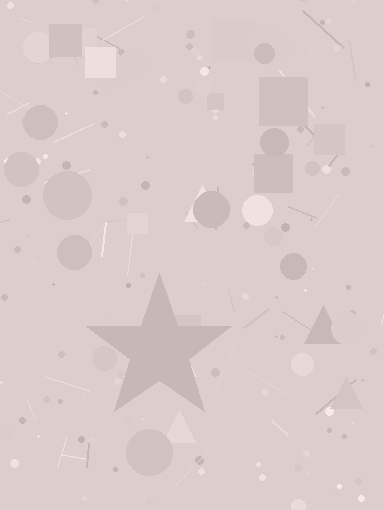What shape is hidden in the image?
A star is hidden in the image.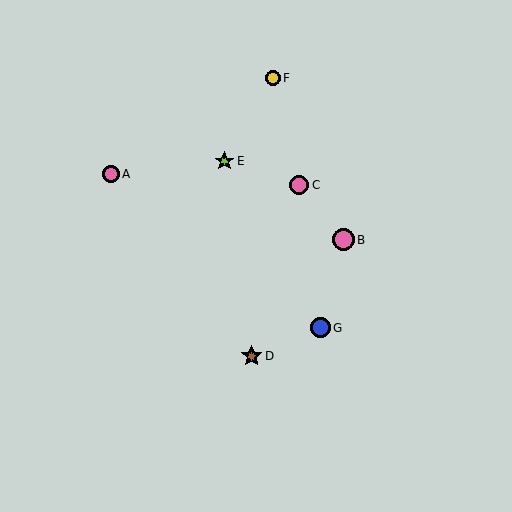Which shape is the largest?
The pink circle (labeled B) is the largest.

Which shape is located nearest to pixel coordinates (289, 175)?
The pink circle (labeled C) at (299, 185) is nearest to that location.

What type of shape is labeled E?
Shape E is a lime star.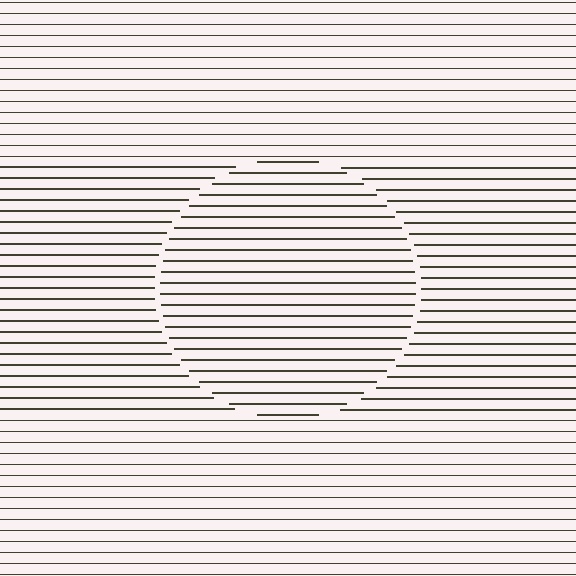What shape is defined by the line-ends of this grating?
An illusory circle. The interior of the shape contains the same grating, shifted by half a period — the contour is defined by the phase discontinuity where line-ends from the inner and outer gratings abut.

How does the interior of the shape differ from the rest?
The interior of the shape contains the same grating, shifted by half a period — the contour is defined by the phase discontinuity where line-ends from the inner and outer gratings abut.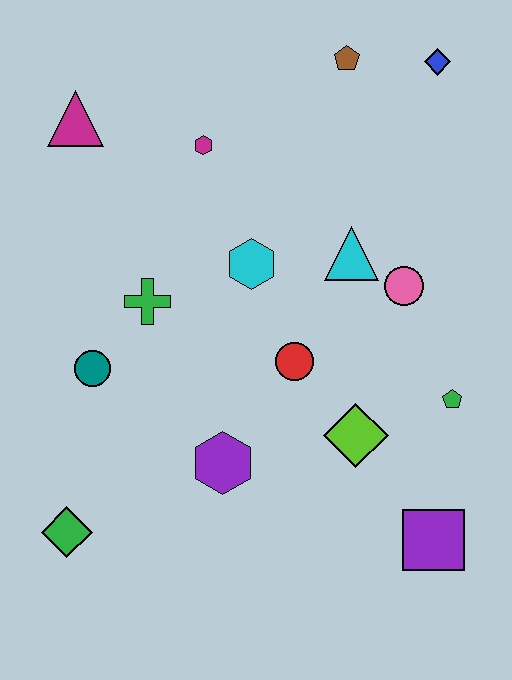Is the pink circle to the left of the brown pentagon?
No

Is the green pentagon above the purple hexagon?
Yes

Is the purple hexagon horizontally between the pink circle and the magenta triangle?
Yes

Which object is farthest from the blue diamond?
The green diamond is farthest from the blue diamond.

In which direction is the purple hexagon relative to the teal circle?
The purple hexagon is to the right of the teal circle.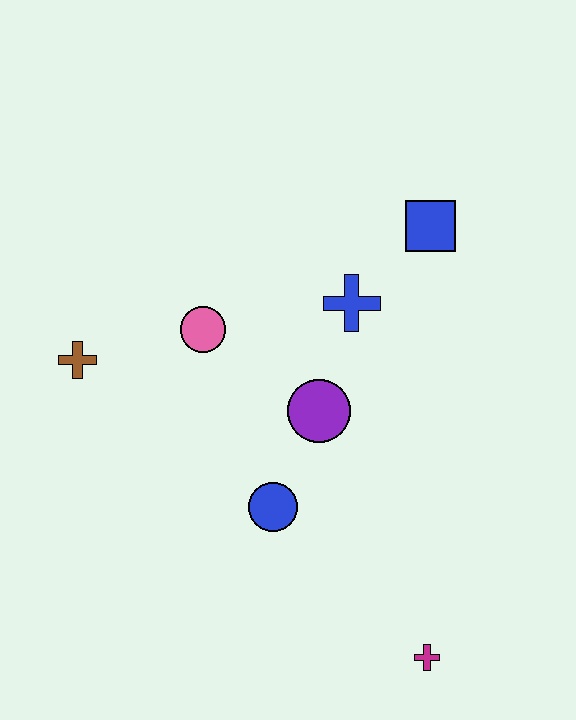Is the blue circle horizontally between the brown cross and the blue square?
Yes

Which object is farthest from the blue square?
The magenta cross is farthest from the blue square.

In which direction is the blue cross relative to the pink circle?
The blue cross is to the right of the pink circle.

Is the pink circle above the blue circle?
Yes